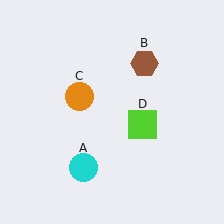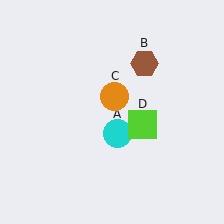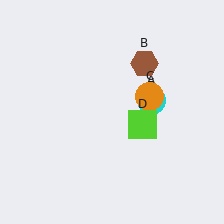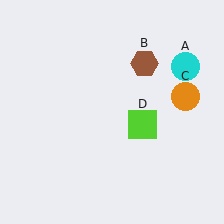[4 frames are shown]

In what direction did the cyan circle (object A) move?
The cyan circle (object A) moved up and to the right.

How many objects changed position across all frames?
2 objects changed position: cyan circle (object A), orange circle (object C).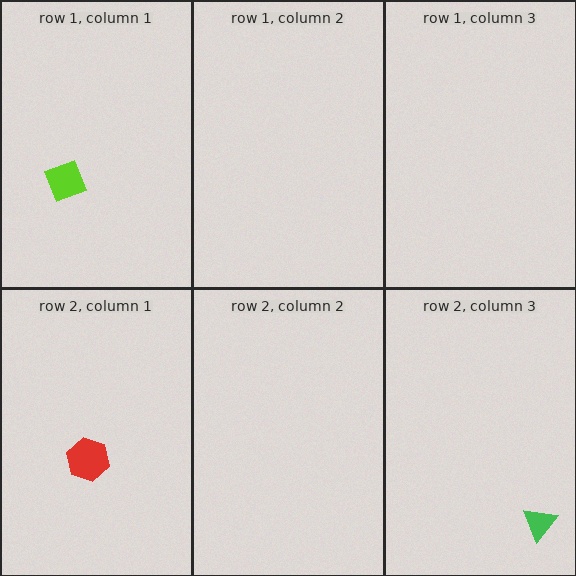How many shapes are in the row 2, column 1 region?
1.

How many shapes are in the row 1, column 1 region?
1.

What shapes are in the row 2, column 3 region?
The green triangle.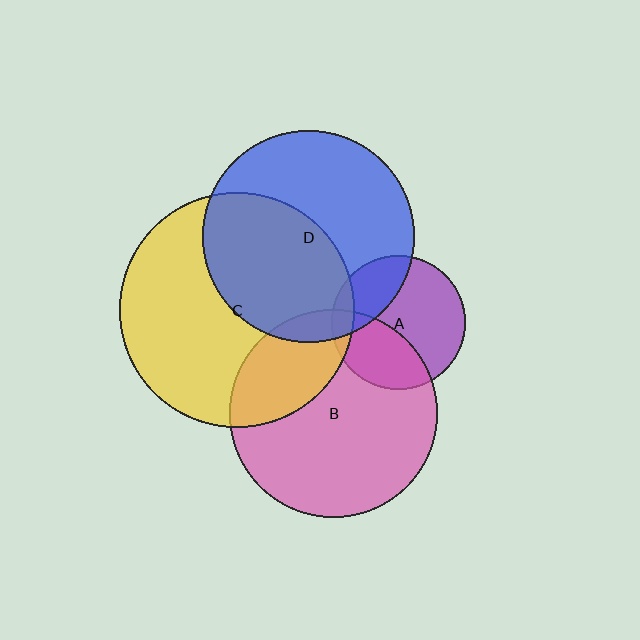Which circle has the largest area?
Circle C (yellow).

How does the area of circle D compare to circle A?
Approximately 2.5 times.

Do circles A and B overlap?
Yes.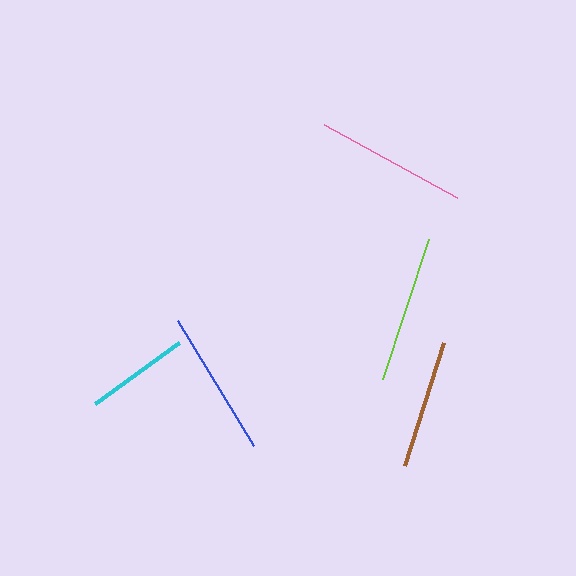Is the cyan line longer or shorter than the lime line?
The lime line is longer than the cyan line.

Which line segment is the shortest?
The cyan line is the shortest at approximately 104 pixels.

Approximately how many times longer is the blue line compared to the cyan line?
The blue line is approximately 1.4 times the length of the cyan line.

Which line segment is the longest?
The pink line is the longest at approximately 152 pixels.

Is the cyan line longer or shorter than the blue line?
The blue line is longer than the cyan line.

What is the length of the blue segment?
The blue segment is approximately 146 pixels long.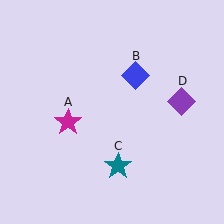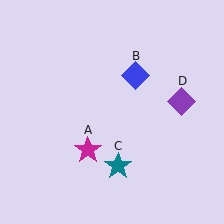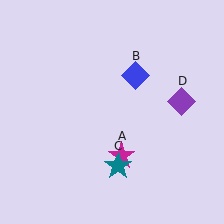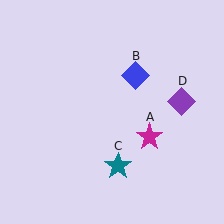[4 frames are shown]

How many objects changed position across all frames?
1 object changed position: magenta star (object A).